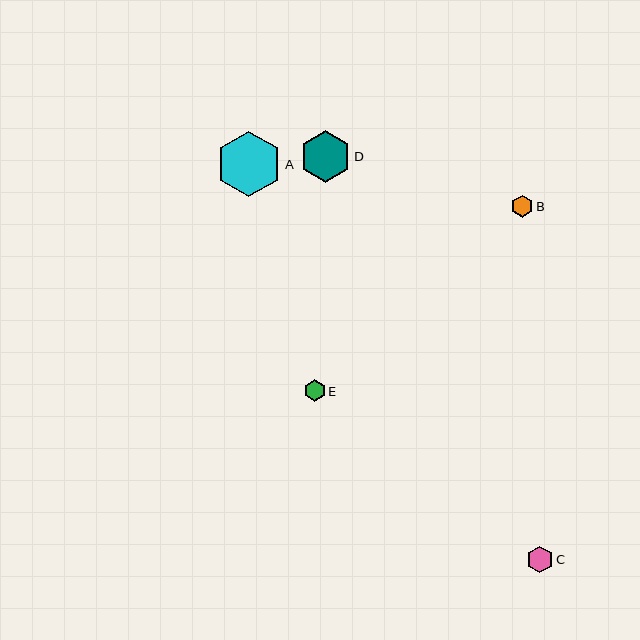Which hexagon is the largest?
Hexagon A is the largest with a size of approximately 66 pixels.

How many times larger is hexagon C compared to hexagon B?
Hexagon C is approximately 1.2 times the size of hexagon B.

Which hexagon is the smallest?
Hexagon E is the smallest with a size of approximately 21 pixels.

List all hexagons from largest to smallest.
From largest to smallest: A, D, C, B, E.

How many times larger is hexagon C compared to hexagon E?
Hexagon C is approximately 1.2 times the size of hexagon E.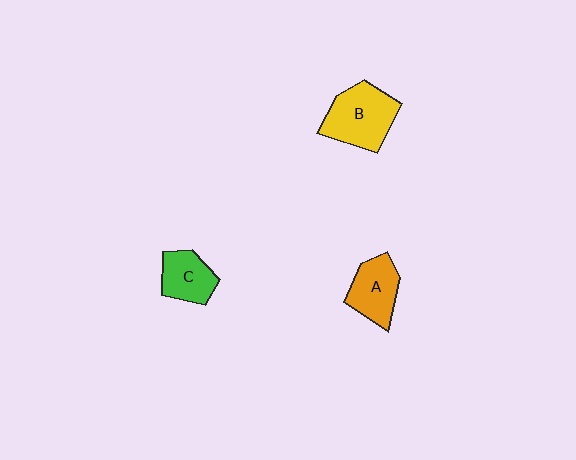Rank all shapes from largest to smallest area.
From largest to smallest: B (yellow), A (orange), C (green).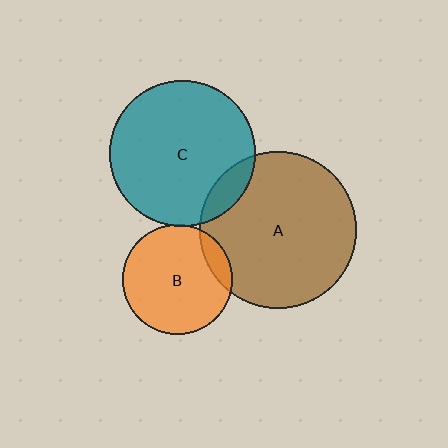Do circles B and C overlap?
Yes.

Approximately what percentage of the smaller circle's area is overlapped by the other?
Approximately 5%.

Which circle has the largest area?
Circle A (brown).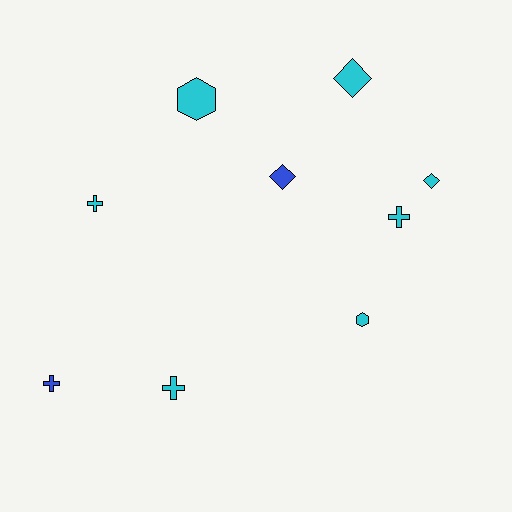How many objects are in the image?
There are 9 objects.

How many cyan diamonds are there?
There are 2 cyan diamonds.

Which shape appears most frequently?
Cross, with 4 objects.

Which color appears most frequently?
Cyan, with 7 objects.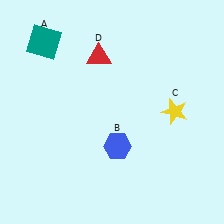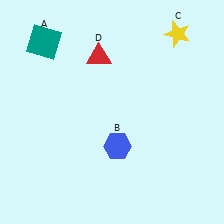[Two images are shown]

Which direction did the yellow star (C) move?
The yellow star (C) moved up.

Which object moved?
The yellow star (C) moved up.